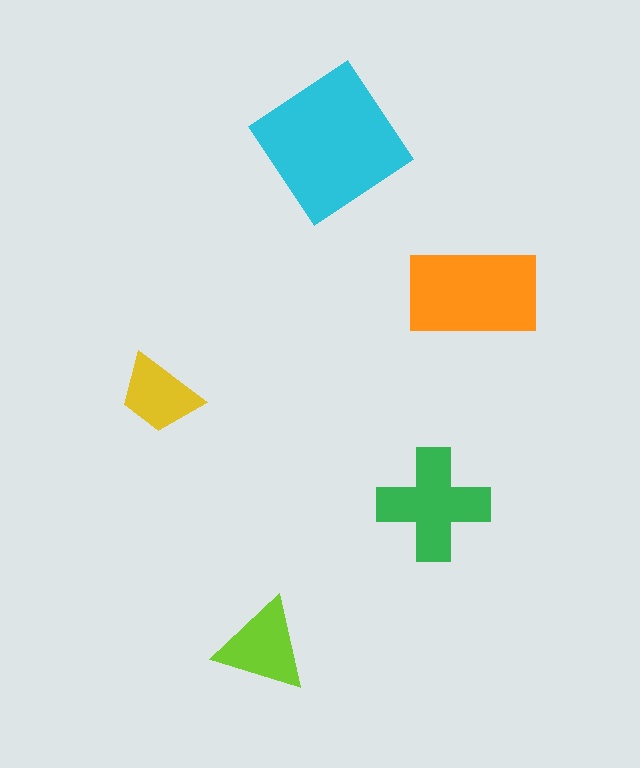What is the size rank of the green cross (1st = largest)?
3rd.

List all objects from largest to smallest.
The cyan diamond, the orange rectangle, the green cross, the lime triangle, the yellow trapezoid.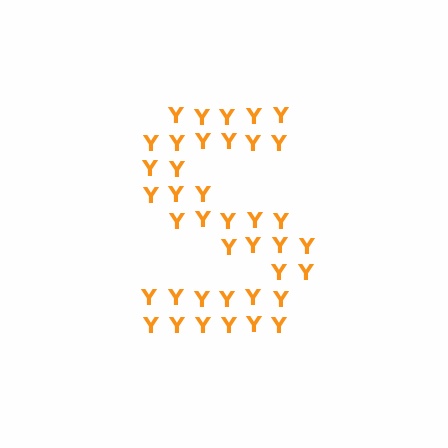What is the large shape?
The large shape is the letter S.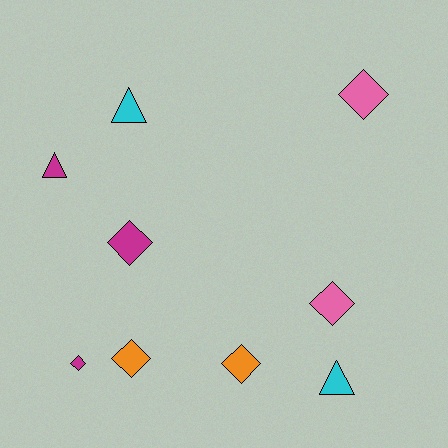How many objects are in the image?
There are 9 objects.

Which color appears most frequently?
Magenta, with 3 objects.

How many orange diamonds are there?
There are 2 orange diamonds.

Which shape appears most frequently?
Diamond, with 6 objects.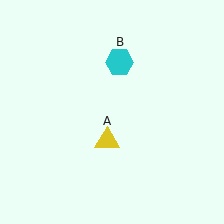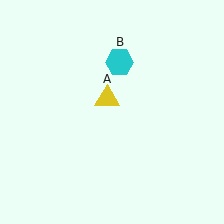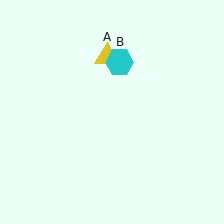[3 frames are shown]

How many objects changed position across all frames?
1 object changed position: yellow triangle (object A).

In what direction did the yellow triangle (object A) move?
The yellow triangle (object A) moved up.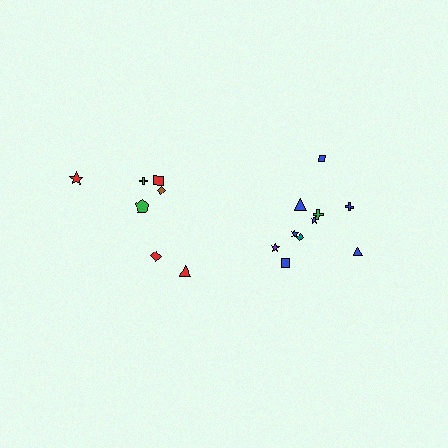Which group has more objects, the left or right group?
The right group.